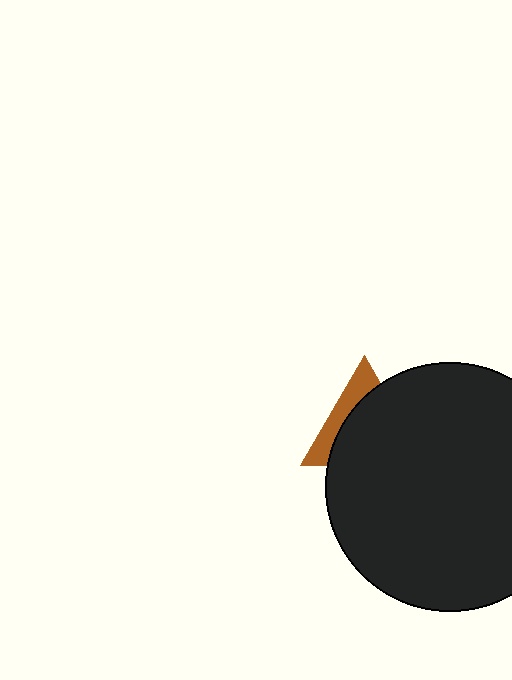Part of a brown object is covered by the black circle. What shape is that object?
It is a triangle.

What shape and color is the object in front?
The object in front is a black circle.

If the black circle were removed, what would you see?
You would see the complete brown triangle.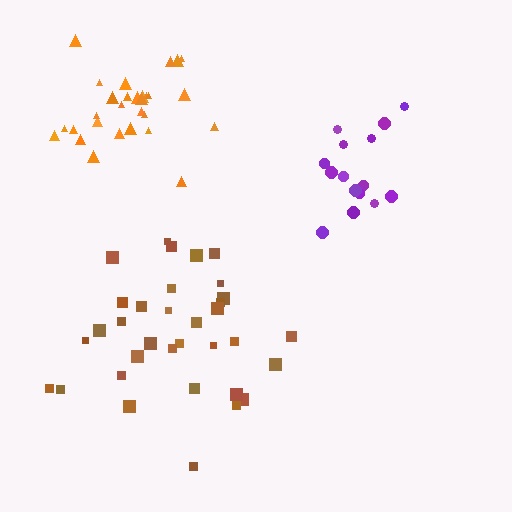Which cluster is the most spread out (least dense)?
Brown.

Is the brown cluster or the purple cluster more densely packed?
Purple.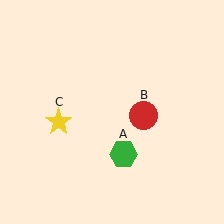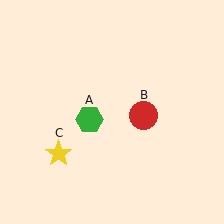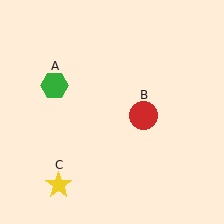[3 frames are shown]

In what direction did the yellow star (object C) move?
The yellow star (object C) moved down.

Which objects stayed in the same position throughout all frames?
Red circle (object B) remained stationary.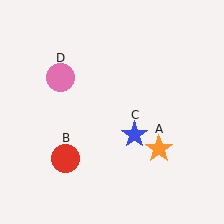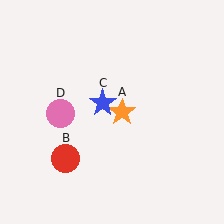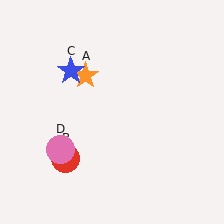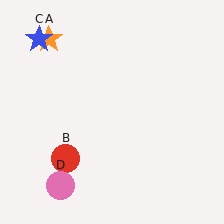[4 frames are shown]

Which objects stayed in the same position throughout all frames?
Red circle (object B) remained stationary.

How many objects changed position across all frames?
3 objects changed position: orange star (object A), blue star (object C), pink circle (object D).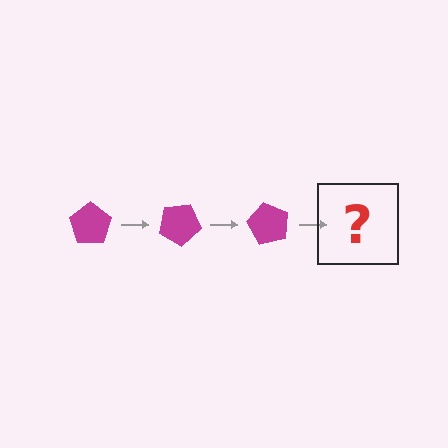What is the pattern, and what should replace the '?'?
The pattern is that the pentagon rotates 30 degrees each step. The '?' should be a magenta pentagon rotated 90 degrees.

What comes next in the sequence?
The next element should be a magenta pentagon rotated 90 degrees.